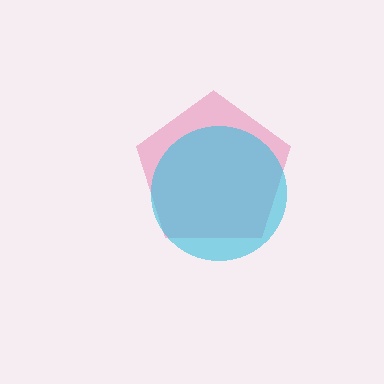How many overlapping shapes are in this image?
There are 2 overlapping shapes in the image.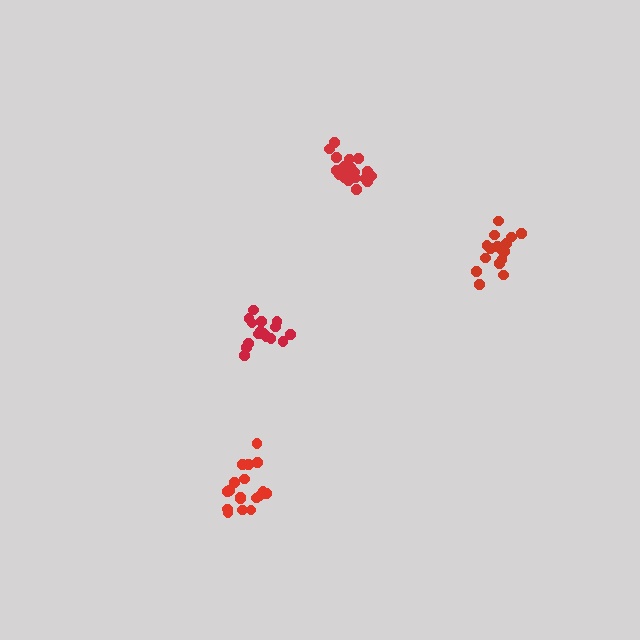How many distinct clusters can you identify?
There are 4 distinct clusters.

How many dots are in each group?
Group 1: 18 dots, Group 2: 16 dots, Group 3: 20 dots, Group 4: 17 dots (71 total).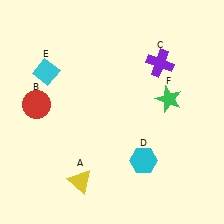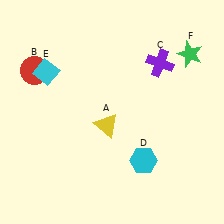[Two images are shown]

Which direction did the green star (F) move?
The green star (F) moved up.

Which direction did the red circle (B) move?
The red circle (B) moved up.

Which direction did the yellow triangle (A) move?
The yellow triangle (A) moved up.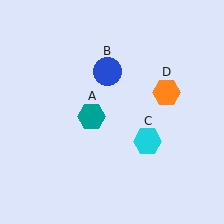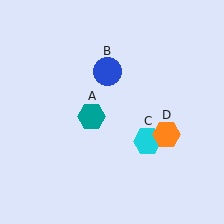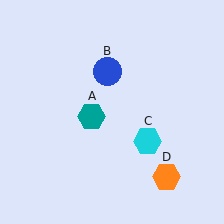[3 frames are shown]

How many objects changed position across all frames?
1 object changed position: orange hexagon (object D).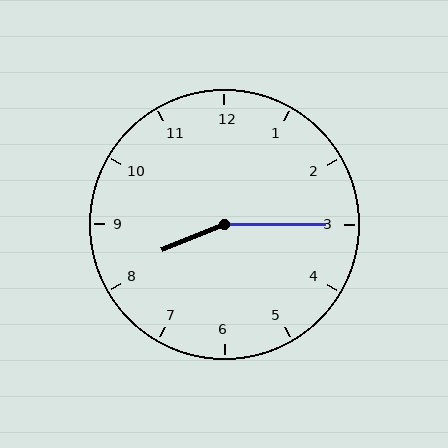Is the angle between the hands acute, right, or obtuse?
It is obtuse.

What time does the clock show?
8:15.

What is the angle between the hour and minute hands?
Approximately 158 degrees.